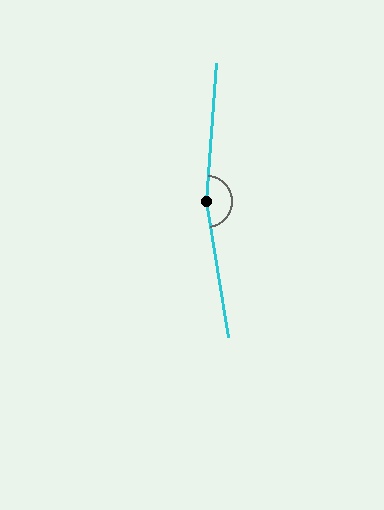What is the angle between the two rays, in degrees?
Approximately 167 degrees.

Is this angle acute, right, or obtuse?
It is obtuse.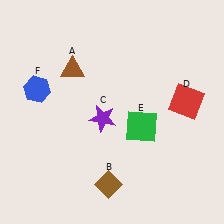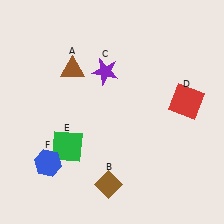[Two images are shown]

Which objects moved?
The objects that moved are: the purple star (C), the green square (E), the blue hexagon (F).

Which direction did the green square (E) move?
The green square (E) moved left.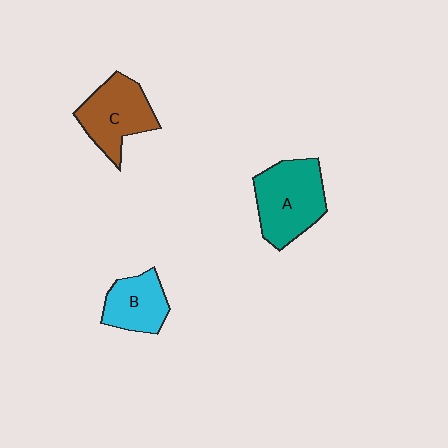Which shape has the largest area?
Shape A (teal).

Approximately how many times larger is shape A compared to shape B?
Approximately 1.5 times.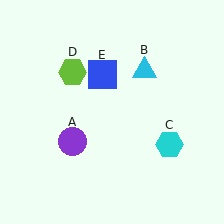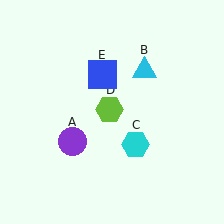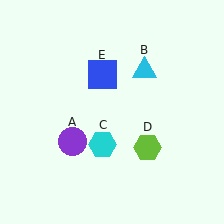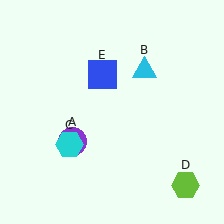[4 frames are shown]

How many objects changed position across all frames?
2 objects changed position: cyan hexagon (object C), lime hexagon (object D).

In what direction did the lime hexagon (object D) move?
The lime hexagon (object D) moved down and to the right.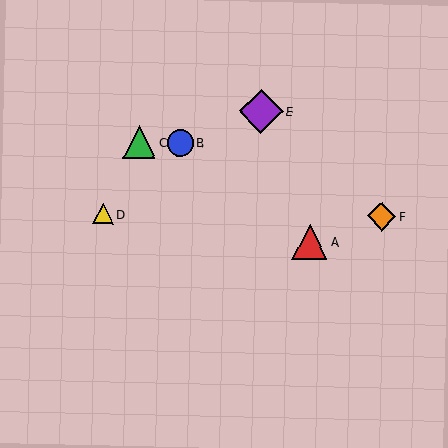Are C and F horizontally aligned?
No, C is at y≈142 and F is at y≈216.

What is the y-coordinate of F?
Object F is at y≈216.